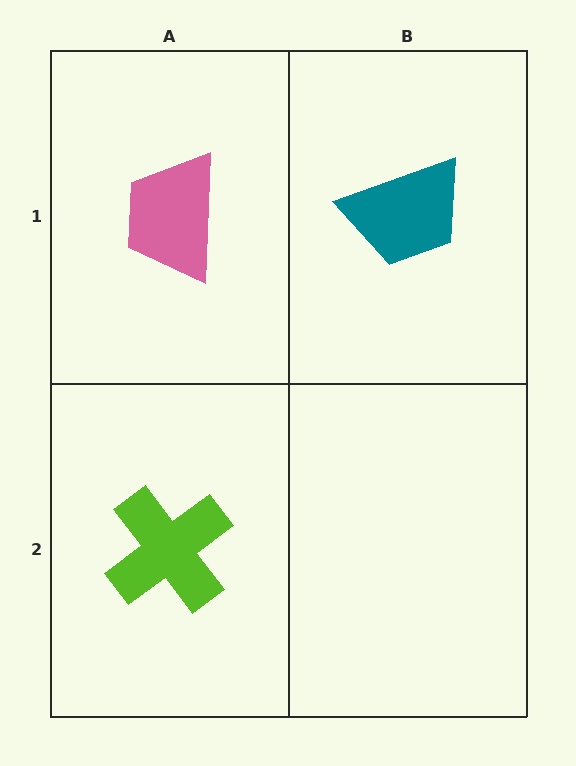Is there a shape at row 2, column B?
No, that cell is empty.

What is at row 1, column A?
A pink trapezoid.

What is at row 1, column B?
A teal trapezoid.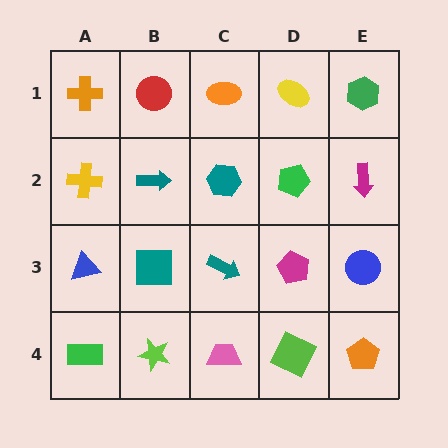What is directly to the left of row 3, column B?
A blue triangle.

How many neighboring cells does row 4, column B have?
3.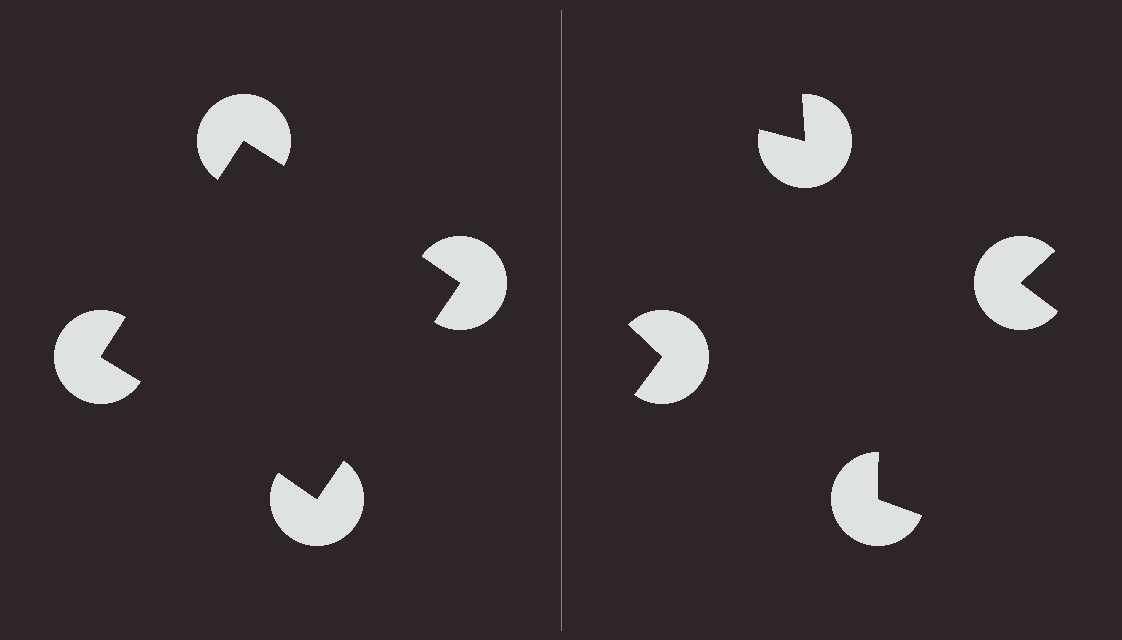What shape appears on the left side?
An illusory square.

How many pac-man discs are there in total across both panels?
8 — 4 on each side.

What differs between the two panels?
The pac-man discs are positioned identically on both sides; only the wedge orientations differ. On the left they align to a square; on the right they are misaligned.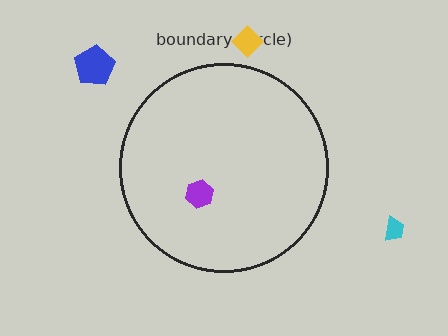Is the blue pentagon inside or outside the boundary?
Outside.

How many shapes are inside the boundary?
1 inside, 3 outside.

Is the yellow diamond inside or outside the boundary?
Outside.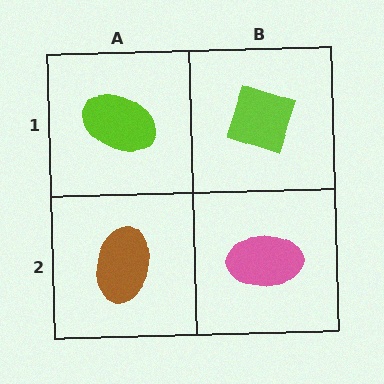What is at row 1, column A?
A lime ellipse.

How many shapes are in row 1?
2 shapes.